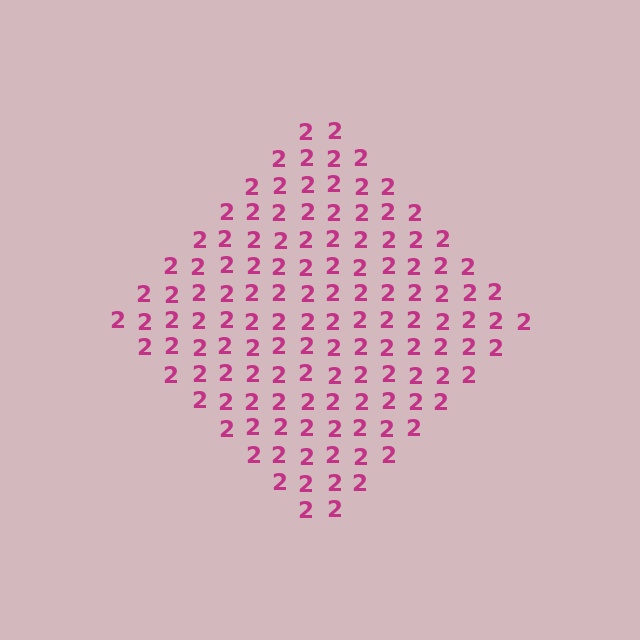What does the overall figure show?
The overall figure shows a diamond.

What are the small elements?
The small elements are digit 2's.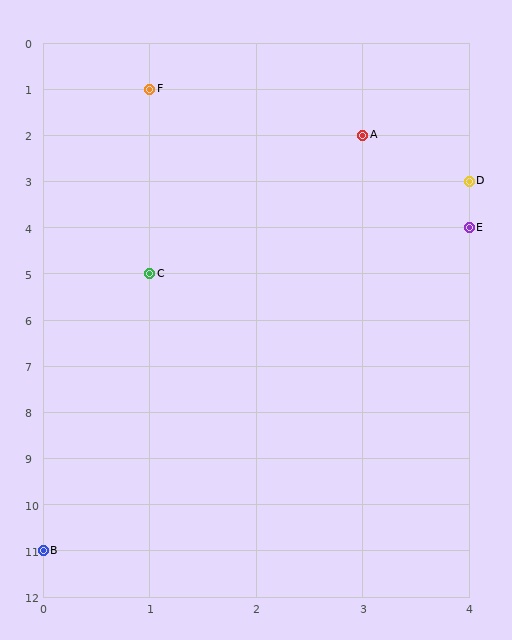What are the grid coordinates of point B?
Point B is at grid coordinates (0, 11).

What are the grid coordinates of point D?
Point D is at grid coordinates (4, 3).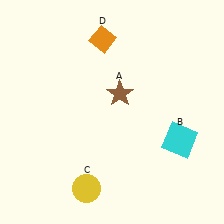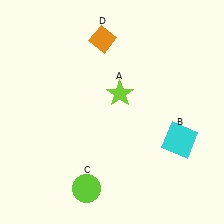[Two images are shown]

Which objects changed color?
A changed from brown to lime. C changed from yellow to lime.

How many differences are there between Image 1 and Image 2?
There are 2 differences between the two images.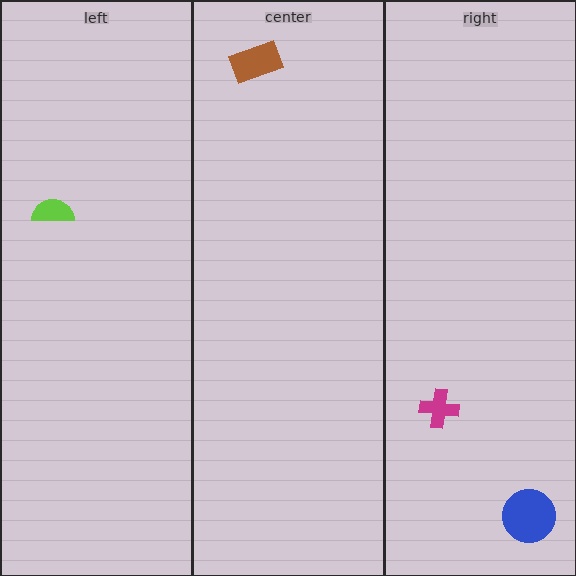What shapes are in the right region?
The magenta cross, the blue circle.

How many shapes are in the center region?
1.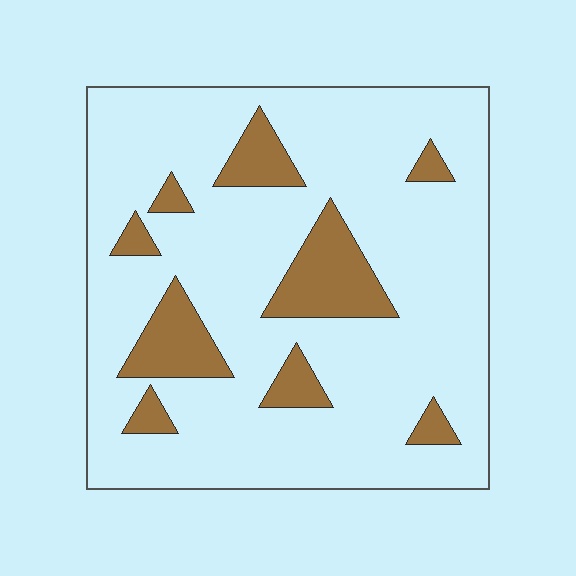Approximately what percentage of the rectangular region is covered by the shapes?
Approximately 15%.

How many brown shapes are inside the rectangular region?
9.